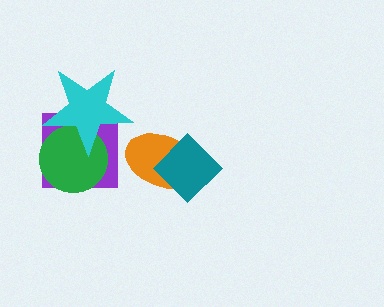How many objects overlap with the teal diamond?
1 object overlaps with the teal diamond.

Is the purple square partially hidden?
Yes, it is partially covered by another shape.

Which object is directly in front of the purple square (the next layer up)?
The green circle is directly in front of the purple square.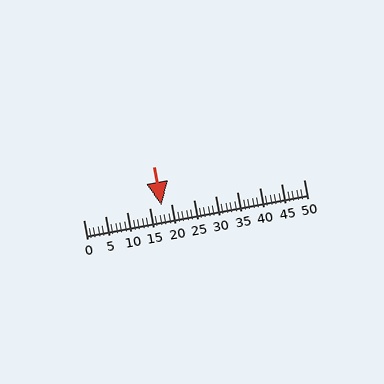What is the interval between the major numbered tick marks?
The major tick marks are spaced 5 units apart.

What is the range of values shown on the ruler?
The ruler shows values from 0 to 50.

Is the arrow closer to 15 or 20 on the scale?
The arrow is closer to 20.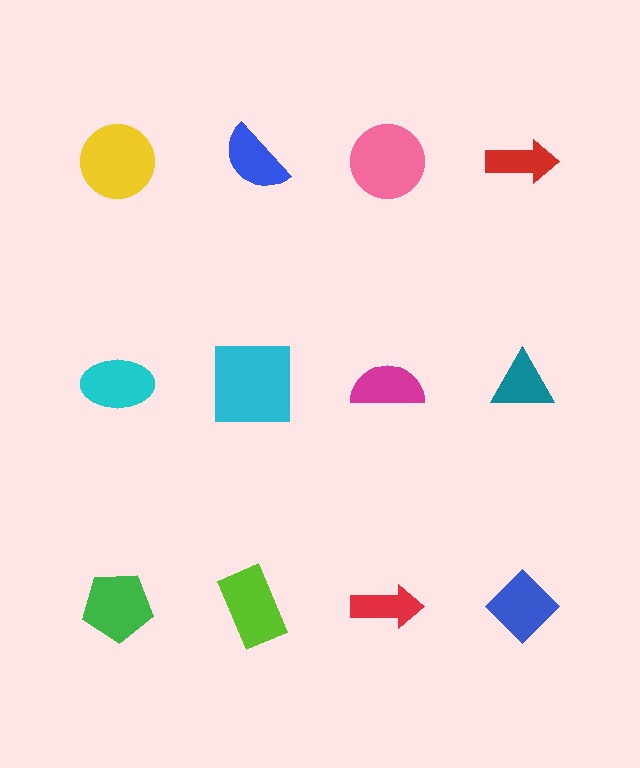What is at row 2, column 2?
A cyan square.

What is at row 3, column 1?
A green pentagon.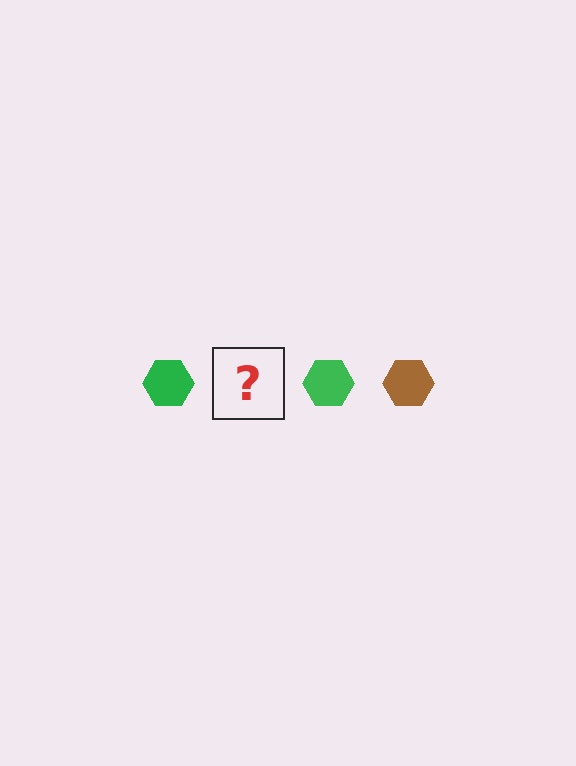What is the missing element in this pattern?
The missing element is a brown hexagon.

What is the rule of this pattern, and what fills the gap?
The rule is that the pattern cycles through green, brown hexagons. The gap should be filled with a brown hexagon.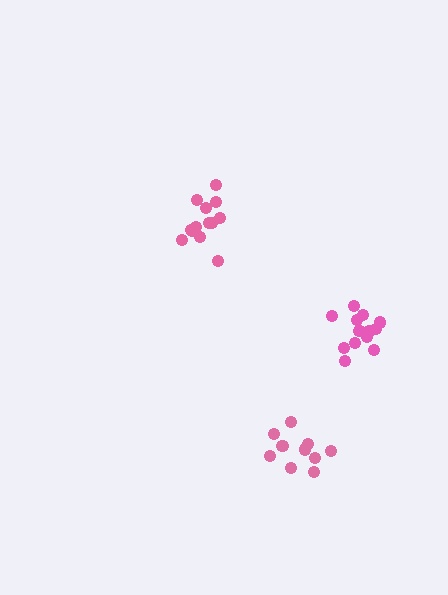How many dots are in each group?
Group 1: 13 dots, Group 2: 13 dots, Group 3: 10 dots (36 total).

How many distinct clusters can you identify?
There are 3 distinct clusters.